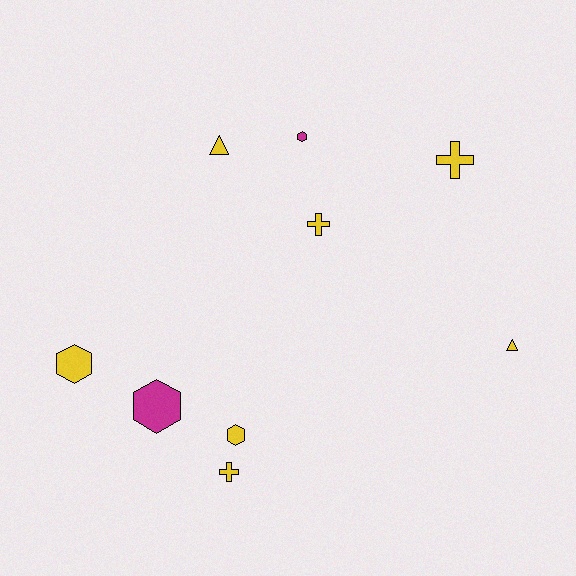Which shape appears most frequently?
Hexagon, with 4 objects.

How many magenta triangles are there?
There are no magenta triangles.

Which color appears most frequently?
Yellow, with 7 objects.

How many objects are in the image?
There are 9 objects.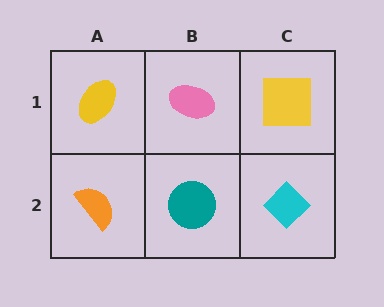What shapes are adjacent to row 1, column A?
An orange semicircle (row 2, column A), a pink ellipse (row 1, column B).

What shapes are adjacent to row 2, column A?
A yellow ellipse (row 1, column A), a teal circle (row 2, column B).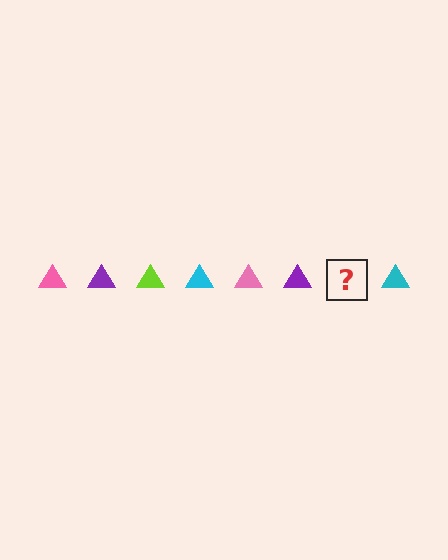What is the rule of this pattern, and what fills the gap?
The rule is that the pattern cycles through pink, purple, lime, cyan triangles. The gap should be filled with a lime triangle.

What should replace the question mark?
The question mark should be replaced with a lime triangle.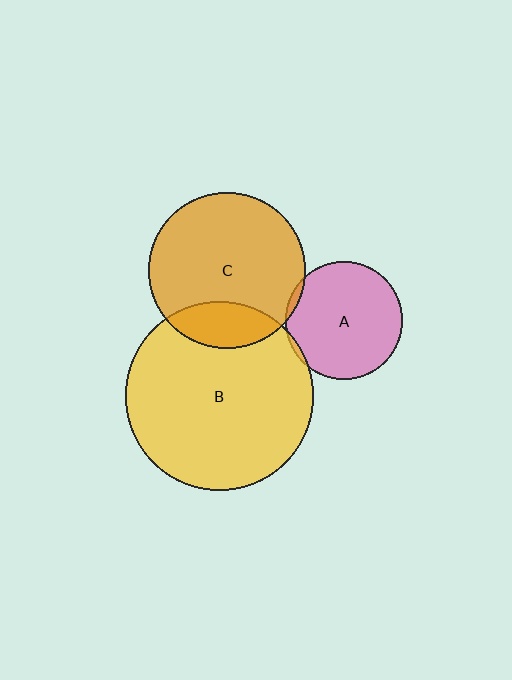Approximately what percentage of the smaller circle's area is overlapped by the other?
Approximately 5%.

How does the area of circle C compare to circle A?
Approximately 1.8 times.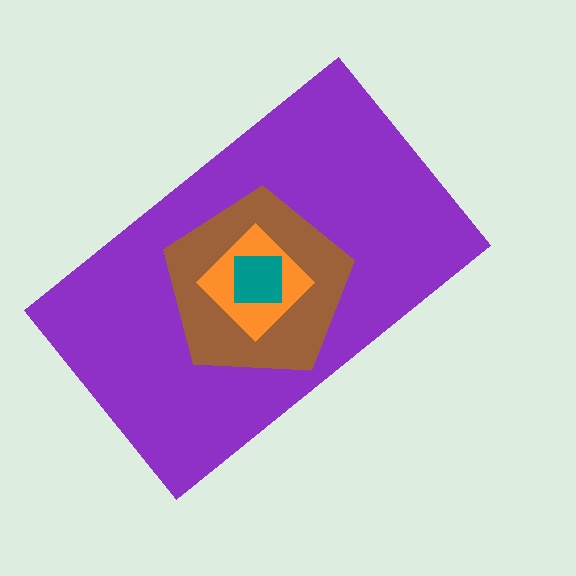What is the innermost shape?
The teal square.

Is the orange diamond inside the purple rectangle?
Yes.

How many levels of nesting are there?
4.